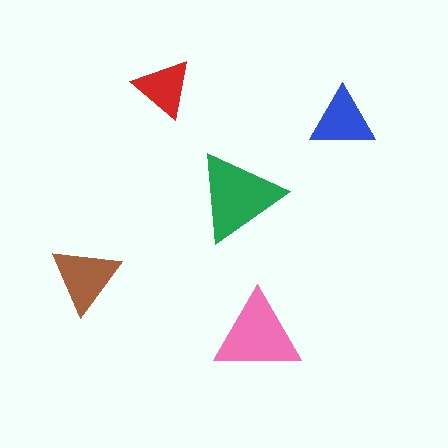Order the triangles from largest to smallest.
the green one, the pink one, the brown one, the blue one, the red one.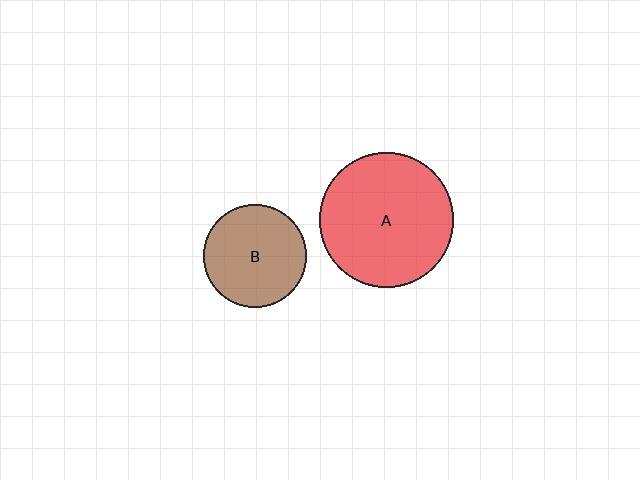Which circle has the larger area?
Circle A (red).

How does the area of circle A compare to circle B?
Approximately 1.7 times.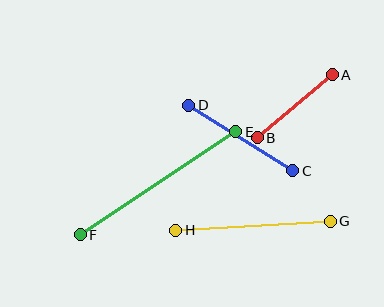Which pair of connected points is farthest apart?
Points E and F are farthest apart.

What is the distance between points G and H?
The distance is approximately 155 pixels.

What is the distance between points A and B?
The distance is approximately 98 pixels.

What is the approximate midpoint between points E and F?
The midpoint is at approximately (158, 183) pixels.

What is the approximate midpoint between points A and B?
The midpoint is at approximately (295, 106) pixels.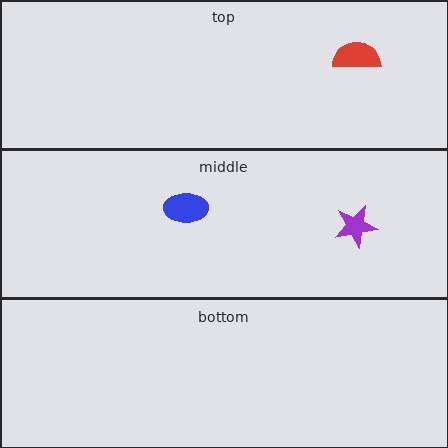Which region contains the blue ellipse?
The middle region.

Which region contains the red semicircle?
The top region.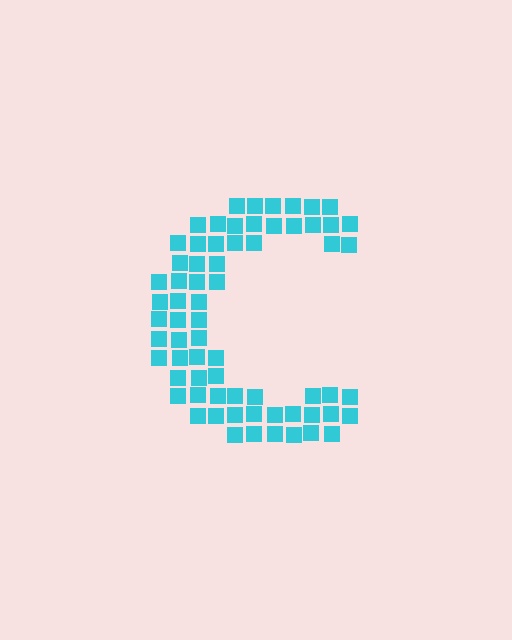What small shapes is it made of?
It is made of small squares.